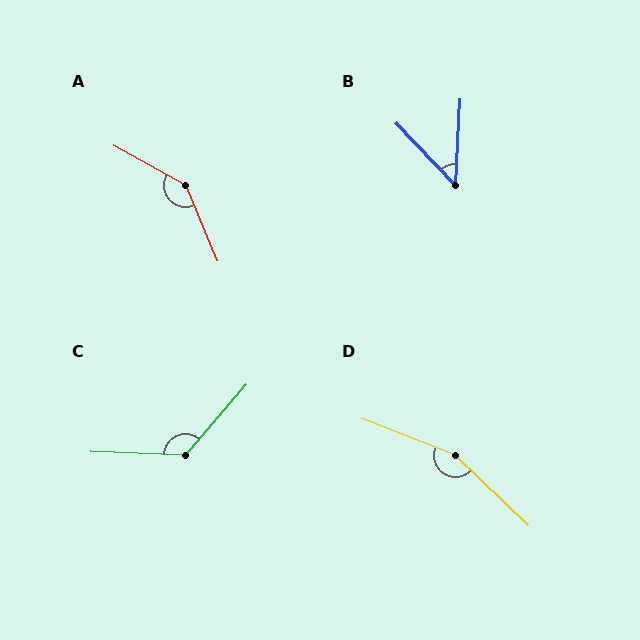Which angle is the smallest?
B, at approximately 46 degrees.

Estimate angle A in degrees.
Approximately 142 degrees.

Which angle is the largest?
D, at approximately 157 degrees.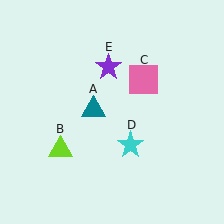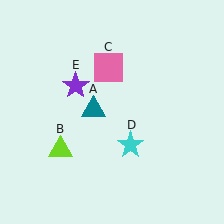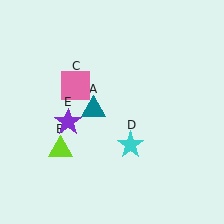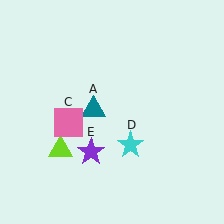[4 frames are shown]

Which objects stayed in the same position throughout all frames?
Teal triangle (object A) and lime triangle (object B) and cyan star (object D) remained stationary.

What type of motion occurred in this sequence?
The pink square (object C), purple star (object E) rotated counterclockwise around the center of the scene.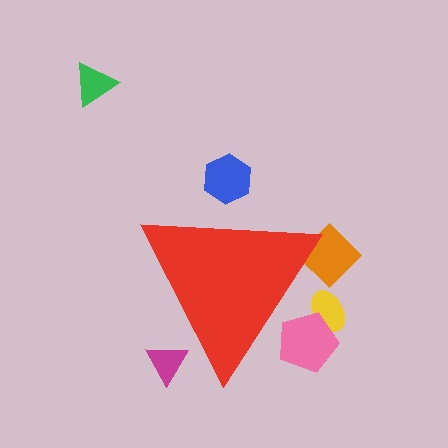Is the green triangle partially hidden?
No, the green triangle is fully visible.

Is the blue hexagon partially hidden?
Yes, the blue hexagon is partially hidden behind the red triangle.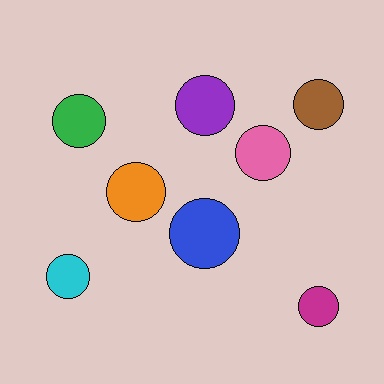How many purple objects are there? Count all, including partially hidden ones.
There is 1 purple object.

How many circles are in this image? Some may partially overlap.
There are 8 circles.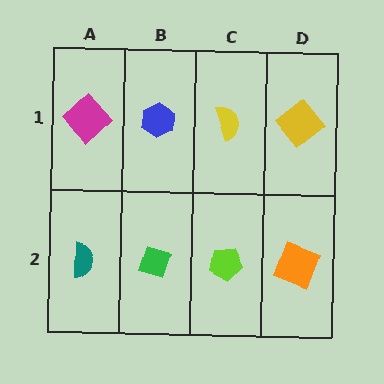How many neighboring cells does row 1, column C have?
3.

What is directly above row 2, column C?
A yellow semicircle.